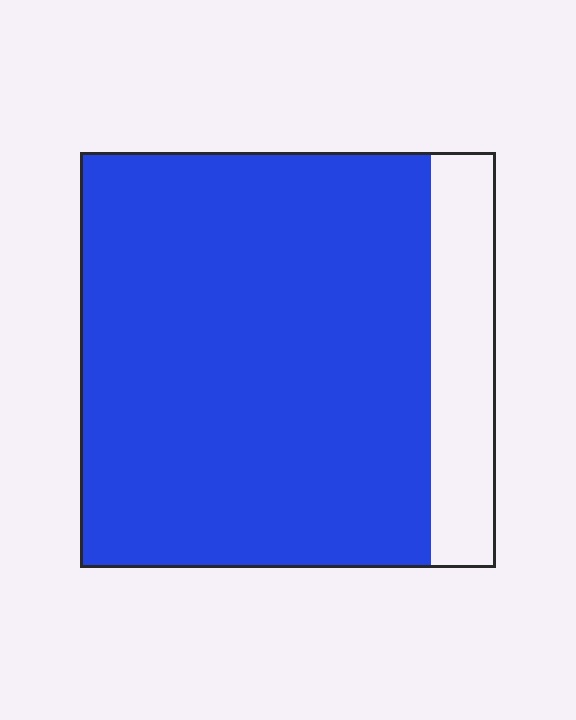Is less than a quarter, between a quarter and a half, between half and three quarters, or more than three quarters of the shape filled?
More than three quarters.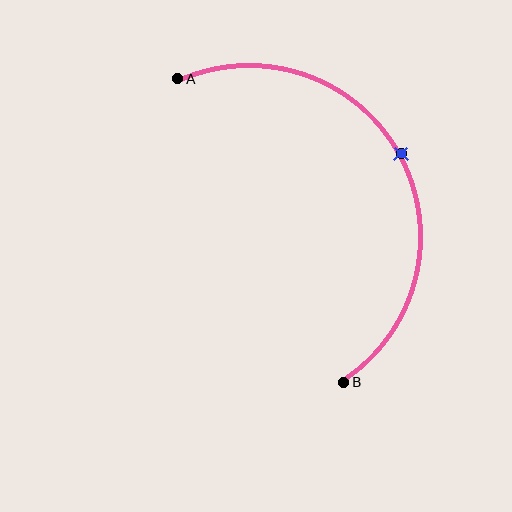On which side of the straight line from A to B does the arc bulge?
The arc bulges to the right of the straight line connecting A and B.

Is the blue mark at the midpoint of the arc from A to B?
Yes. The blue mark lies on the arc at equal arc-length from both A and B — it is the arc midpoint.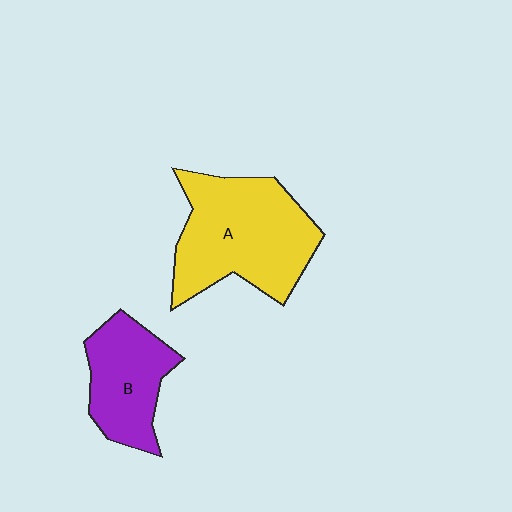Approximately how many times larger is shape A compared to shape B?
Approximately 1.6 times.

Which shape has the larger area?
Shape A (yellow).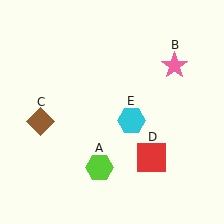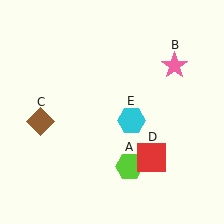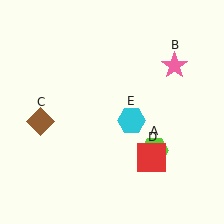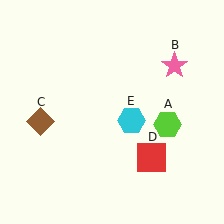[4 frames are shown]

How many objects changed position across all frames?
1 object changed position: lime hexagon (object A).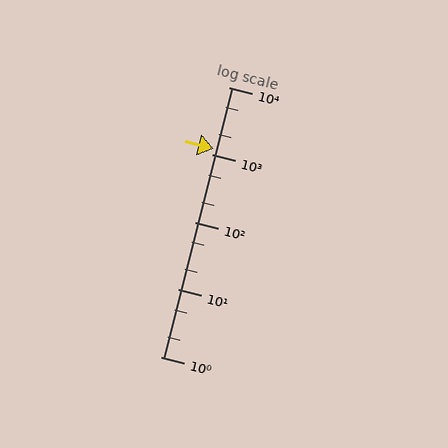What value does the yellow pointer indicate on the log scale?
The pointer indicates approximately 1200.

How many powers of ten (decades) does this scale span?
The scale spans 4 decades, from 1 to 10000.